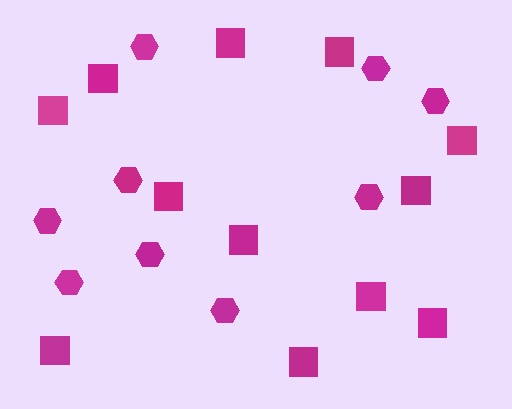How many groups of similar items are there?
There are 2 groups: one group of hexagons (9) and one group of squares (12).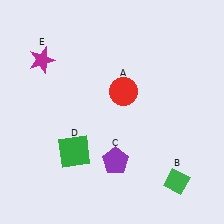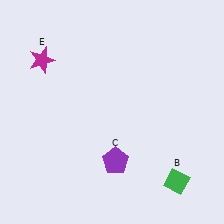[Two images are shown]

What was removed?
The green square (D), the red circle (A) were removed in Image 2.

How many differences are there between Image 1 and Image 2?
There are 2 differences between the two images.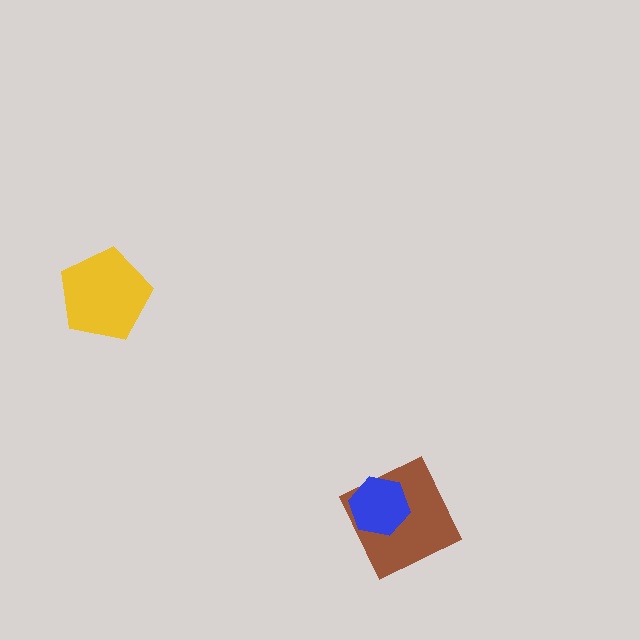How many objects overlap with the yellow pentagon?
0 objects overlap with the yellow pentagon.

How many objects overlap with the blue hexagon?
1 object overlaps with the blue hexagon.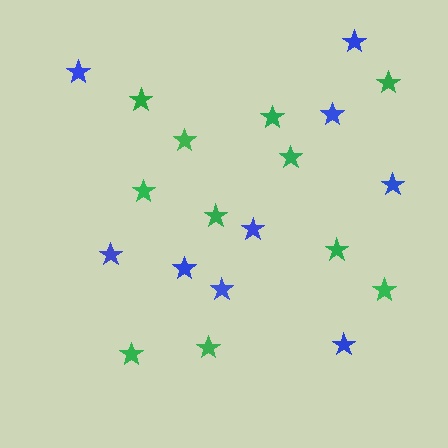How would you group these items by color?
There are 2 groups: one group of blue stars (9) and one group of green stars (11).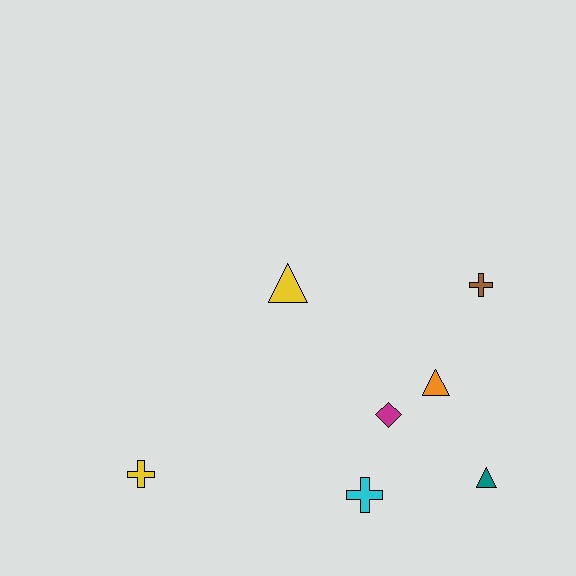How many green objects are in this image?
There are no green objects.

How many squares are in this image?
There are no squares.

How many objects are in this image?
There are 7 objects.